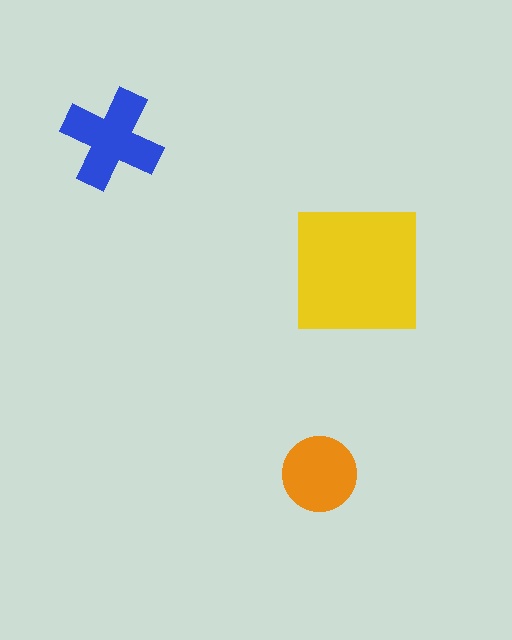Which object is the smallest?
The orange circle.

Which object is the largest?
The yellow square.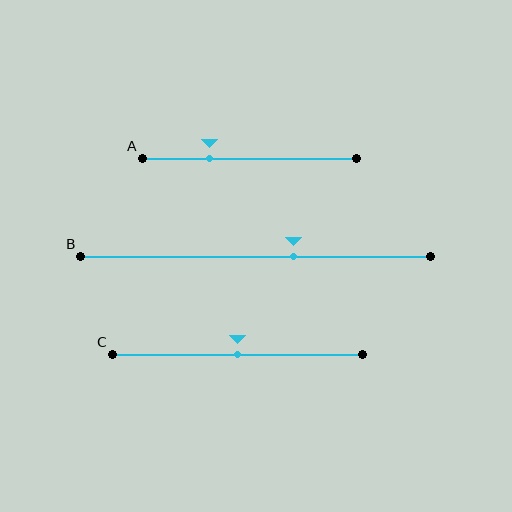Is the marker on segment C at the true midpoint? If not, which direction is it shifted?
Yes, the marker on segment C is at the true midpoint.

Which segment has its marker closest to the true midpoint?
Segment C has its marker closest to the true midpoint.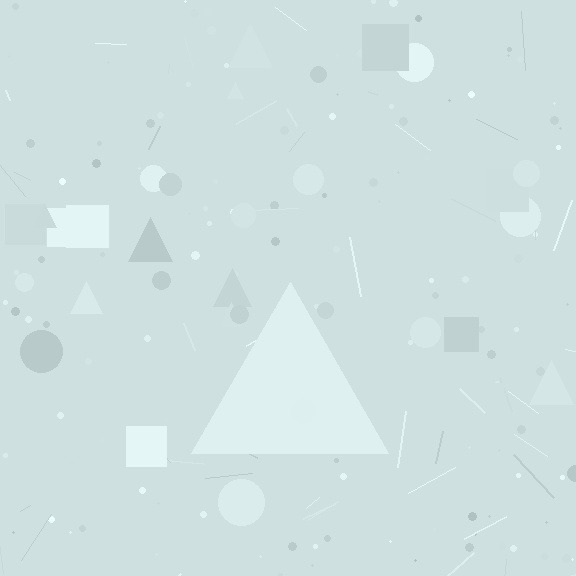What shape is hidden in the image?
A triangle is hidden in the image.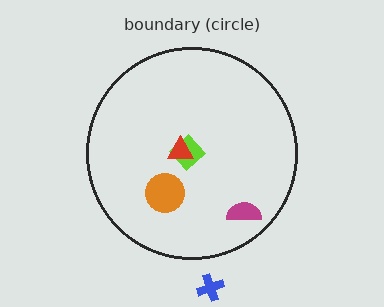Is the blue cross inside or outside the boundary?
Outside.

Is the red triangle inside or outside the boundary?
Inside.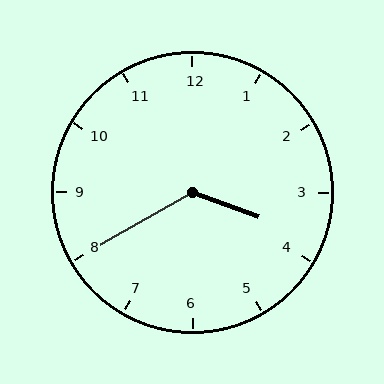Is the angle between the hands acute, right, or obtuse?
It is obtuse.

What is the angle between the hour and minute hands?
Approximately 130 degrees.